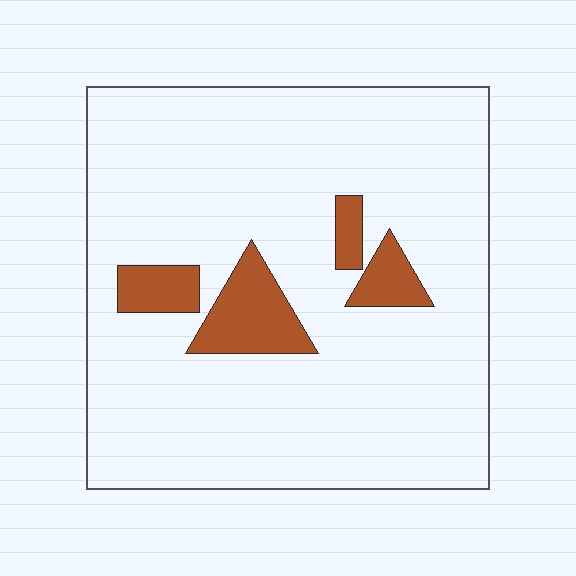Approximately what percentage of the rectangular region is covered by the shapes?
Approximately 10%.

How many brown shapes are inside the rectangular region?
4.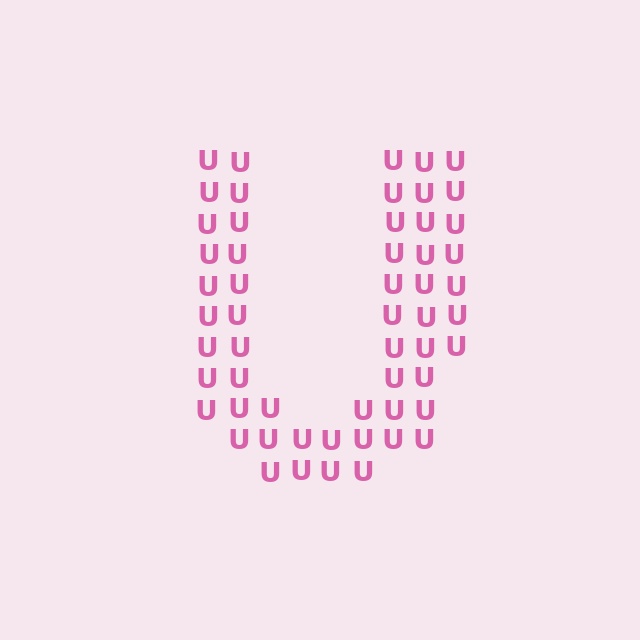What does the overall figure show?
The overall figure shows the letter U.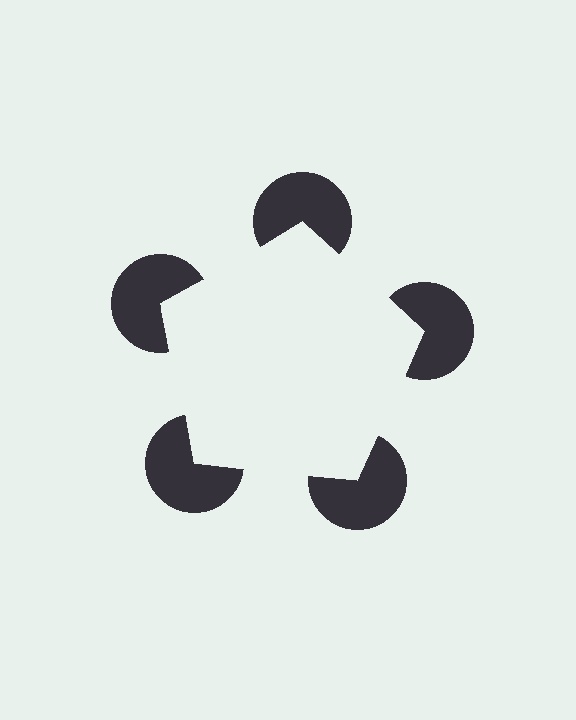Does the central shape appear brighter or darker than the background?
It typically appears slightly brighter than the background, even though no actual brightness change is drawn.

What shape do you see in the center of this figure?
An illusory pentagon — its edges are inferred from the aligned wedge cuts in the pac-man discs, not physically drawn.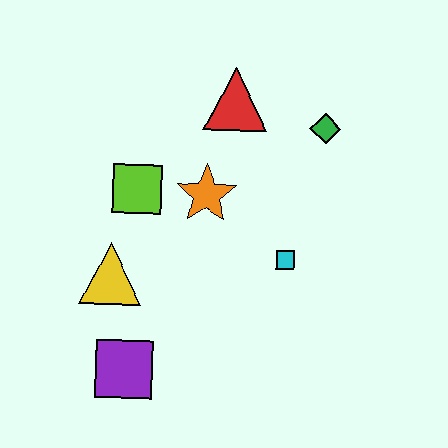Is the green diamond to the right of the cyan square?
Yes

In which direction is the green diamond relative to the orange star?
The green diamond is to the right of the orange star.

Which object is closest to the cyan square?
The orange star is closest to the cyan square.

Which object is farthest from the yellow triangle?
The green diamond is farthest from the yellow triangle.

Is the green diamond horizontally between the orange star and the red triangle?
No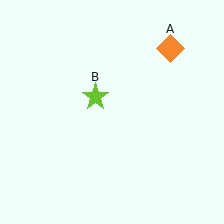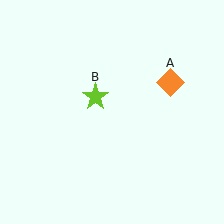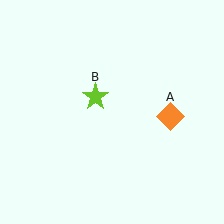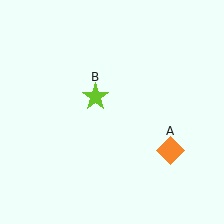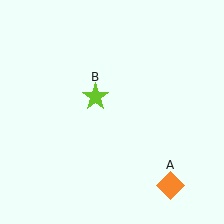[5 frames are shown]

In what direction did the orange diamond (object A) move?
The orange diamond (object A) moved down.